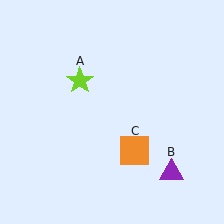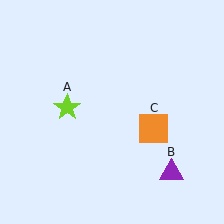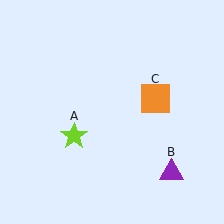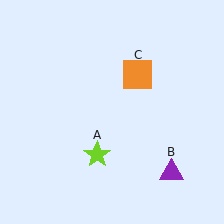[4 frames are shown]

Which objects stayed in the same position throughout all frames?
Purple triangle (object B) remained stationary.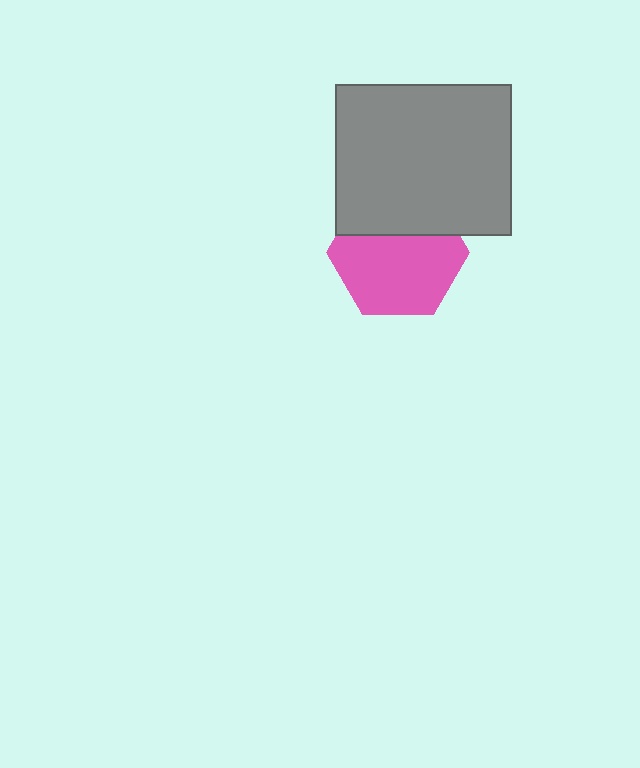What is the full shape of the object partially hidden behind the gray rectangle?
The partially hidden object is a pink hexagon.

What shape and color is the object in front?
The object in front is a gray rectangle.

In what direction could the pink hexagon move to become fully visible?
The pink hexagon could move down. That would shift it out from behind the gray rectangle entirely.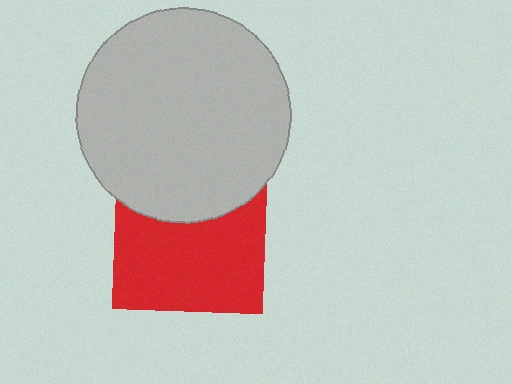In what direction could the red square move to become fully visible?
The red square could move down. That would shift it out from behind the light gray circle entirely.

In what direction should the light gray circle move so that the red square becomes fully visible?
The light gray circle should move up. That is the shortest direction to clear the overlap and leave the red square fully visible.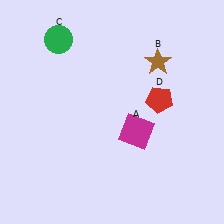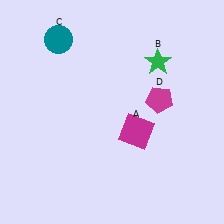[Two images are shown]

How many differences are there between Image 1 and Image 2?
There are 3 differences between the two images.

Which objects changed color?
B changed from brown to green. C changed from green to teal. D changed from red to magenta.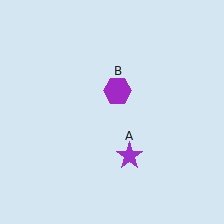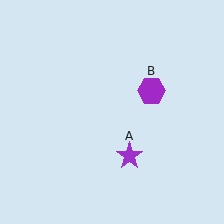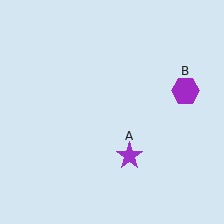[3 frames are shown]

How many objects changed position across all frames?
1 object changed position: purple hexagon (object B).